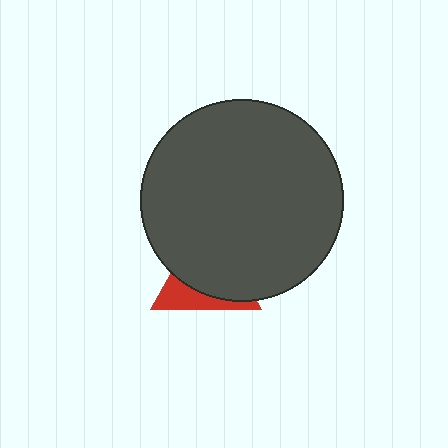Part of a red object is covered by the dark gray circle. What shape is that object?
It is a triangle.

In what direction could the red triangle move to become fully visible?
The red triangle could move down. That would shift it out from behind the dark gray circle entirely.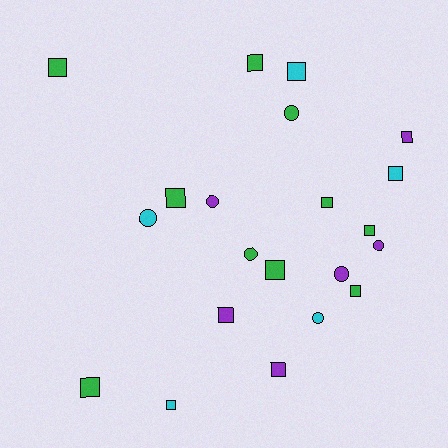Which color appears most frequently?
Green, with 10 objects.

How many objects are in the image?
There are 21 objects.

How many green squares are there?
There are 8 green squares.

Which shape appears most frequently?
Square, with 14 objects.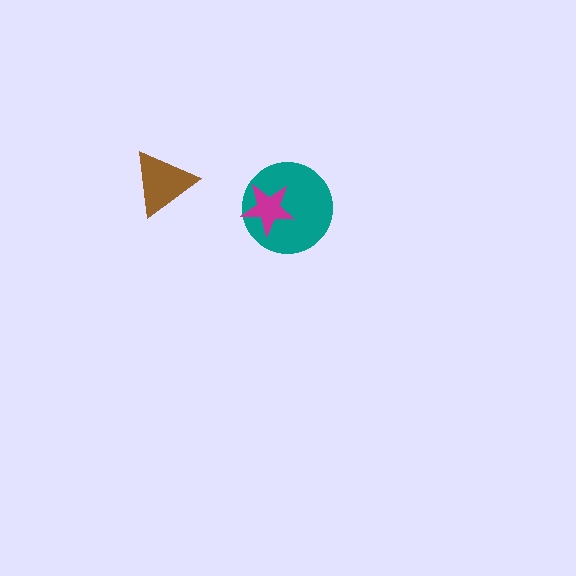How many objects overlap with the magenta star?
1 object overlaps with the magenta star.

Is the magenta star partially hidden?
No, no other shape covers it.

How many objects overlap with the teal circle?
1 object overlaps with the teal circle.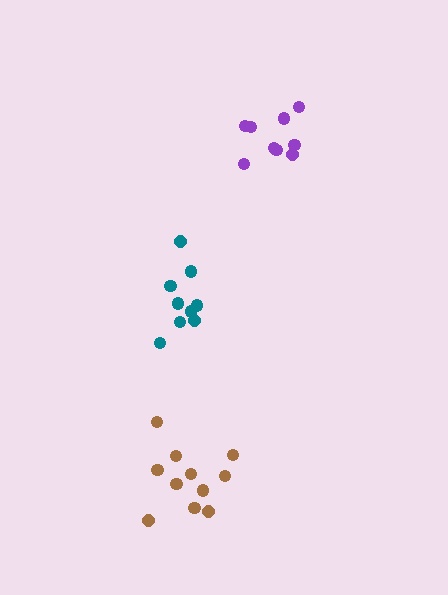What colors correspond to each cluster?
The clusters are colored: brown, teal, purple.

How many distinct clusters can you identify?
There are 3 distinct clusters.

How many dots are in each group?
Group 1: 11 dots, Group 2: 9 dots, Group 3: 9 dots (29 total).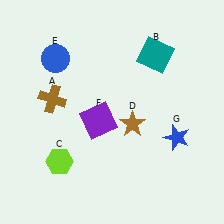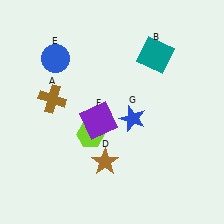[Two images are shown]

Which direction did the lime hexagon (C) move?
The lime hexagon (C) moved right.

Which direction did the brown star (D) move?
The brown star (D) moved down.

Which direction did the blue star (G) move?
The blue star (G) moved left.